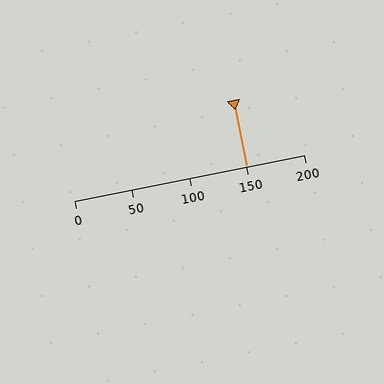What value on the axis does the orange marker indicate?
The marker indicates approximately 150.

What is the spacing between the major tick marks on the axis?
The major ticks are spaced 50 apart.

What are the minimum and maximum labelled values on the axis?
The axis runs from 0 to 200.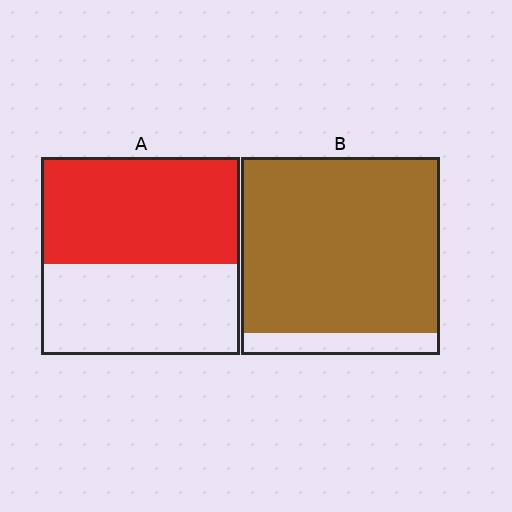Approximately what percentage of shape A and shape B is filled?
A is approximately 55% and B is approximately 90%.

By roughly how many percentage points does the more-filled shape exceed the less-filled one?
By roughly 35 percentage points (B over A).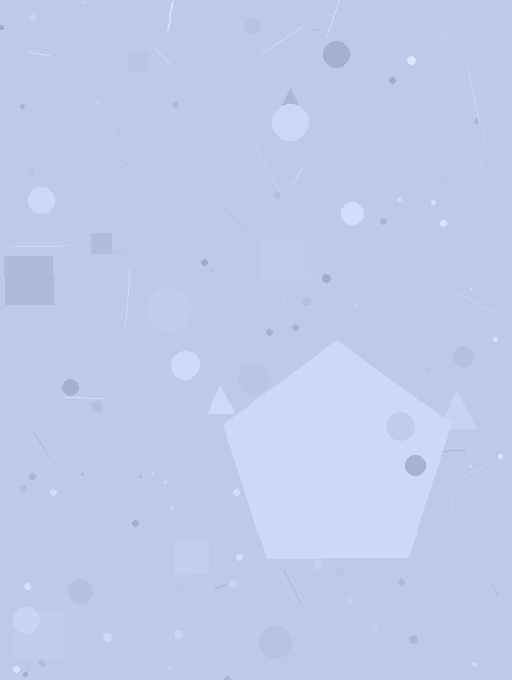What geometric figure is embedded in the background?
A pentagon is embedded in the background.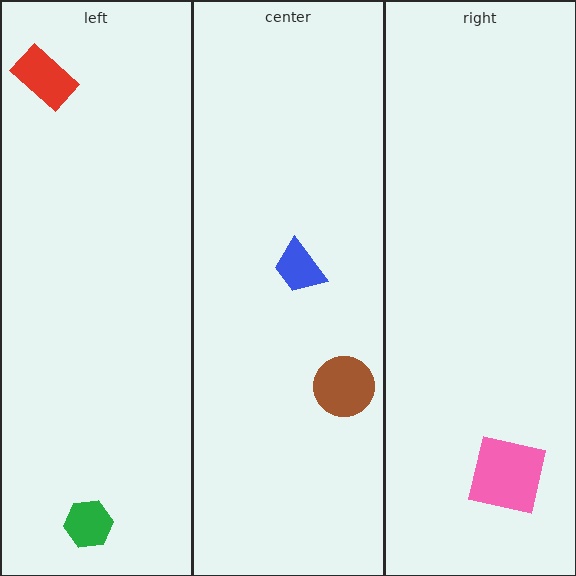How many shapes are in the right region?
1.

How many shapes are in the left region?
2.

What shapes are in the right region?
The pink square.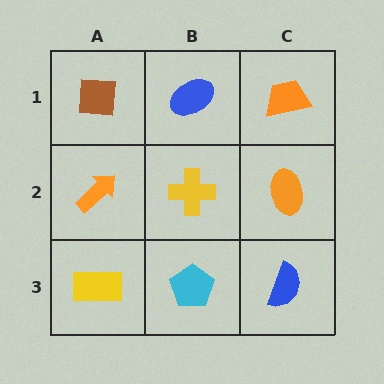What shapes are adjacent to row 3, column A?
An orange arrow (row 2, column A), a cyan pentagon (row 3, column B).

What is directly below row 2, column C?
A blue semicircle.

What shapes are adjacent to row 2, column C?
An orange trapezoid (row 1, column C), a blue semicircle (row 3, column C), a yellow cross (row 2, column B).